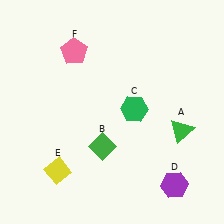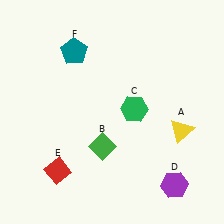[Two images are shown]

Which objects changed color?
A changed from green to yellow. E changed from yellow to red. F changed from pink to teal.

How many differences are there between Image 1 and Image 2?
There are 3 differences between the two images.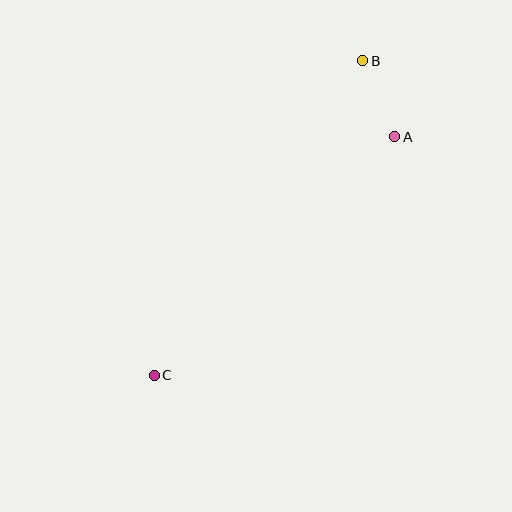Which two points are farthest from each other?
Points B and C are farthest from each other.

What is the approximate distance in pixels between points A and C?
The distance between A and C is approximately 339 pixels.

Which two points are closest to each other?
Points A and B are closest to each other.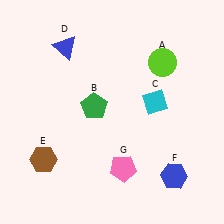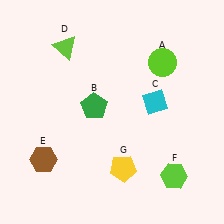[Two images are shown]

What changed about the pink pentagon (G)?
In Image 1, G is pink. In Image 2, it changed to yellow.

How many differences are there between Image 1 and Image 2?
There are 3 differences between the two images.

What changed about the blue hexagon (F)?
In Image 1, F is blue. In Image 2, it changed to lime.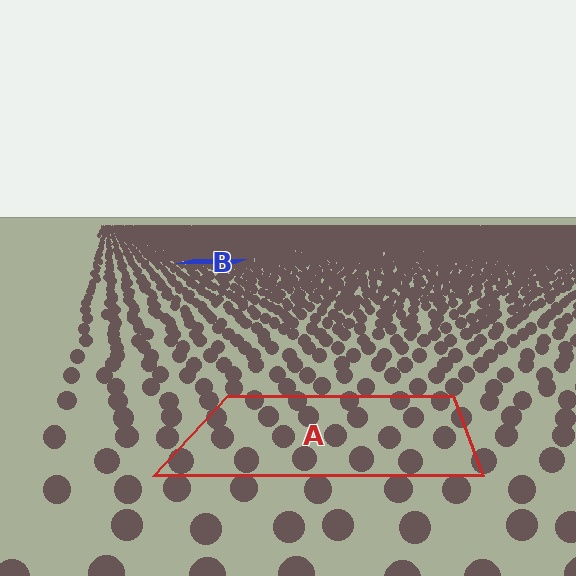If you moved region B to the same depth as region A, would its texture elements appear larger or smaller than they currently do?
They would appear larger. At a closer depth, the same texture elements are projected at a bigger on-screen size.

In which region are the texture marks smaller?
The texture marks are smaller in region B, because it is farther away.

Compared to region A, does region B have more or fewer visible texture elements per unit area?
Region B has more texture elements per unit area — they are packed more densely because it is farther away.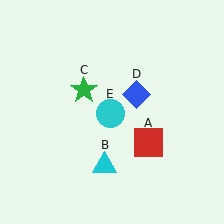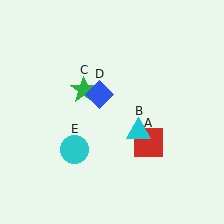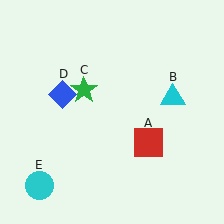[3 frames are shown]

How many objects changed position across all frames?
3 objects changed position: cyan triangle (object B), blue diamond (object D), cyan circle (object E).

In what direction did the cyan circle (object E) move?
The cyan circle (object E) moved down and to the left.